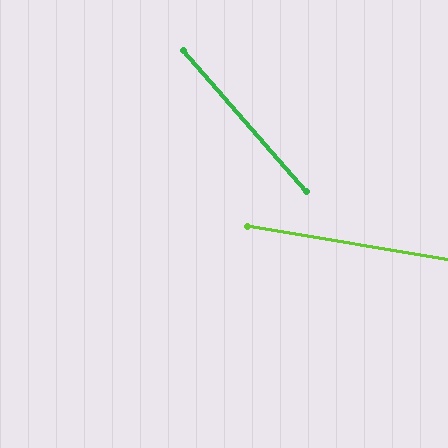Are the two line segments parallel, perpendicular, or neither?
Neither parallel nor perpendicular — they differ by about 39°.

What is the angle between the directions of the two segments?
Approximately 39 degrees.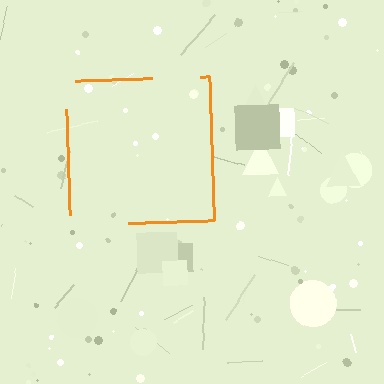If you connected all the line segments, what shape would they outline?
They would outline a square.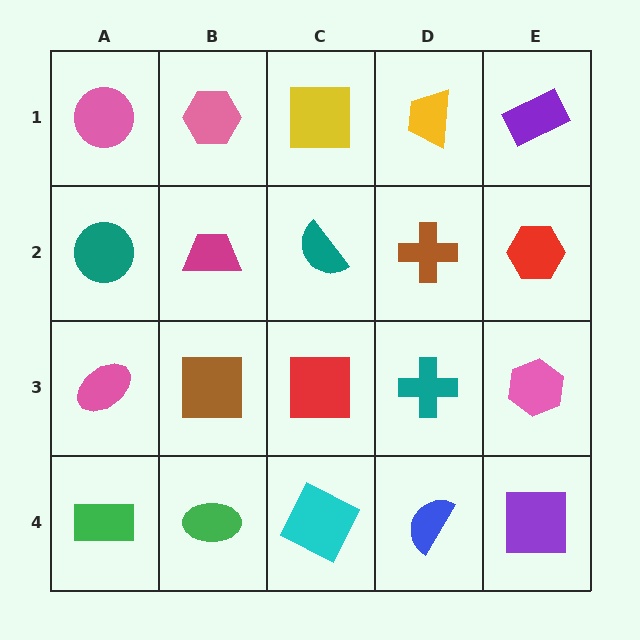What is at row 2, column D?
A brown cross.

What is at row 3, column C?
A red square.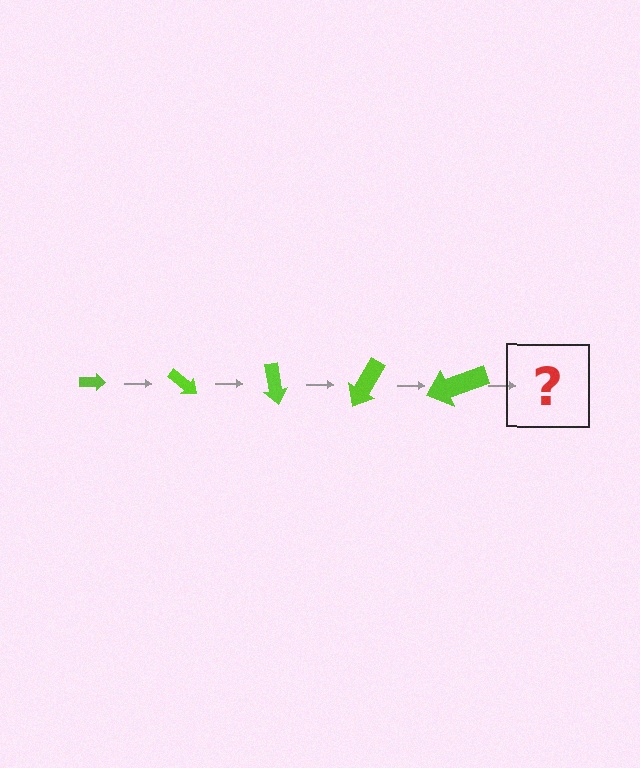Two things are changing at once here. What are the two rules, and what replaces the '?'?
The two rules are that the arrow grows larger each step and it rotates 40 degrees each step. The '?' should be an arrow, larger than the previous one and rotated 200 degrees from the start.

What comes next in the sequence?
The next element should be an arrow, larger than the previous one and rotated 200 degrees from the start.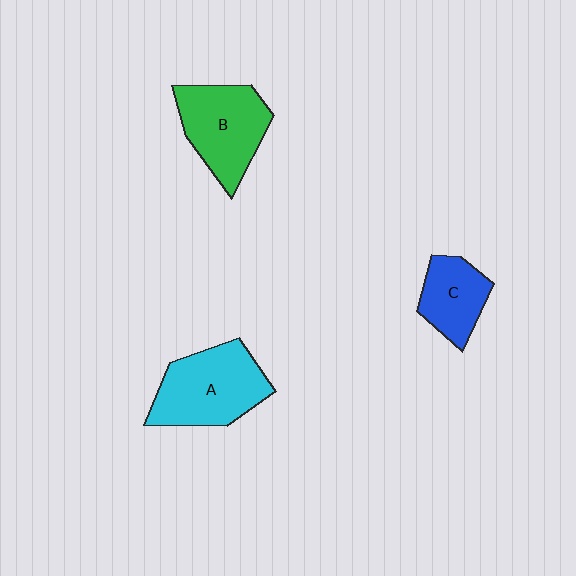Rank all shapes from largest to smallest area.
From largest to smallest: A (cyan), B (green), C (blue).